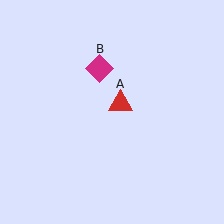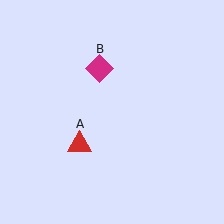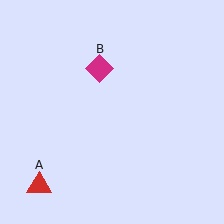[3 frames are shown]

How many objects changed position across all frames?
1 object changed position: red triangle (object A).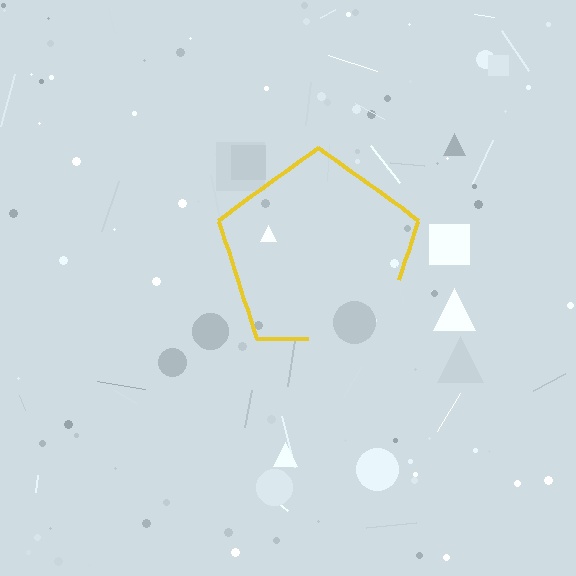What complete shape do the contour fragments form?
The contour fragments form a pentagon.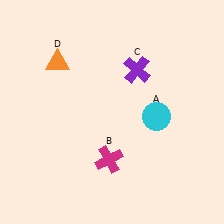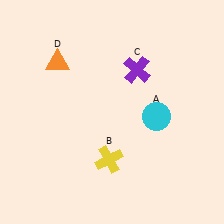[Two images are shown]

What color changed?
The cross (B) changed from magenta in Image 1 to yellow in Image 2.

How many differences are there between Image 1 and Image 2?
There is 1 difference between the two images.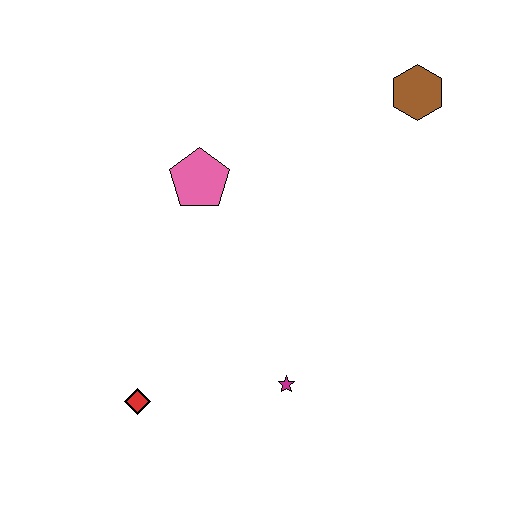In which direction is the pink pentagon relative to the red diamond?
The pink pentagon is above the red diamond.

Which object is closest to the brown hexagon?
The pink pentagon is closest to the brown hexagon.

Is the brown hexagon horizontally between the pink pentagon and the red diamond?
No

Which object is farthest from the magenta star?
The brown hexagon is farthest from the magenta star.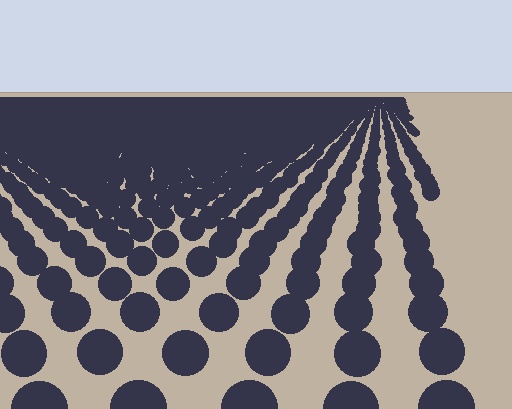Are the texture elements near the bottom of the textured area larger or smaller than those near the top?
Larger. Near the bottom, elements are closer to the viewer and appear at a bigger on-screen size.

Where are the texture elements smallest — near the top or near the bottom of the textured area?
Near the top.